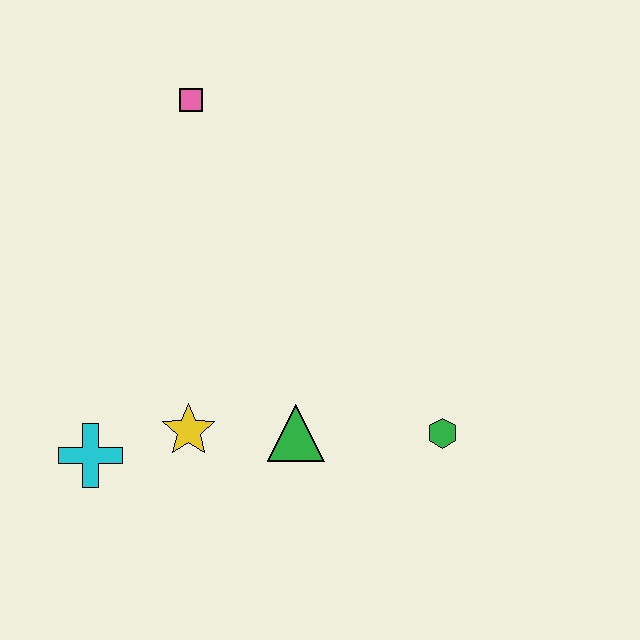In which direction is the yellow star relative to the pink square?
The yellow star is below the pink square.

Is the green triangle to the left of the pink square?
No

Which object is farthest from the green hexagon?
The pink square is farthest from the green hexagon.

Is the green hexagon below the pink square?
Yes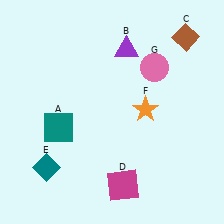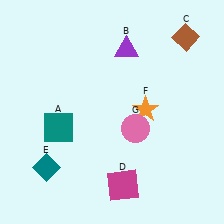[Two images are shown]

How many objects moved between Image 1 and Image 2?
1 object moved between the two images.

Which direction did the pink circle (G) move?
The pink circle (G) moved down.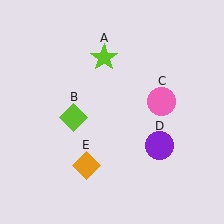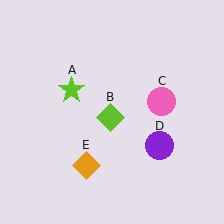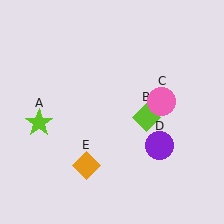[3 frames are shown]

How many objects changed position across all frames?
2 objects changed position: lime star (object A), lime diamond (object B).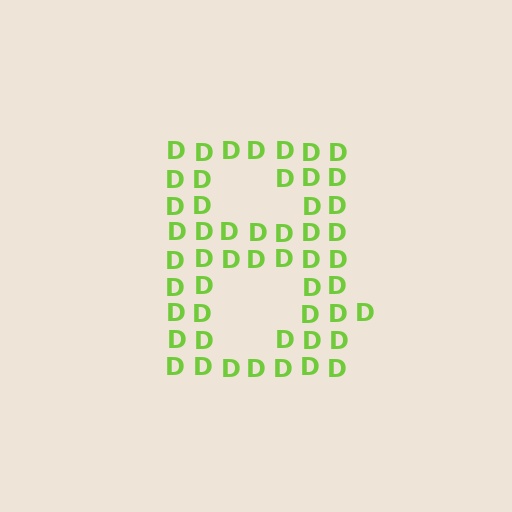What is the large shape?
The large shape is the letter B.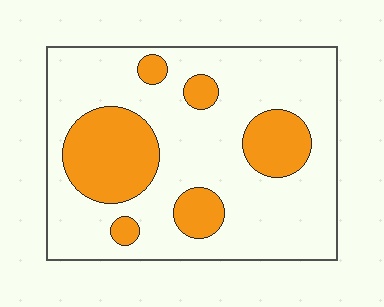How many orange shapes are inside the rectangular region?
6.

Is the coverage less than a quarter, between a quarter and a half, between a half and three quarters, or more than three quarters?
Between a quarter and a half.